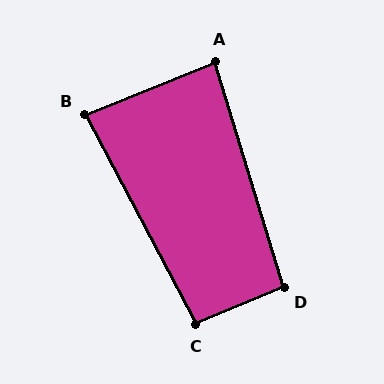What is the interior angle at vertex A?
Approximately 85 degrees (acute).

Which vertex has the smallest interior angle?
B, at approximately 84 degrees.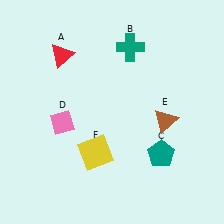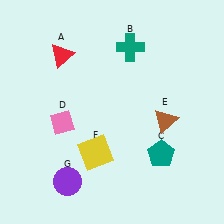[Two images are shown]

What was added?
A purple circle (G) was added in Image 2.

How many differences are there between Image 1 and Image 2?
There is 1 difference between the two images.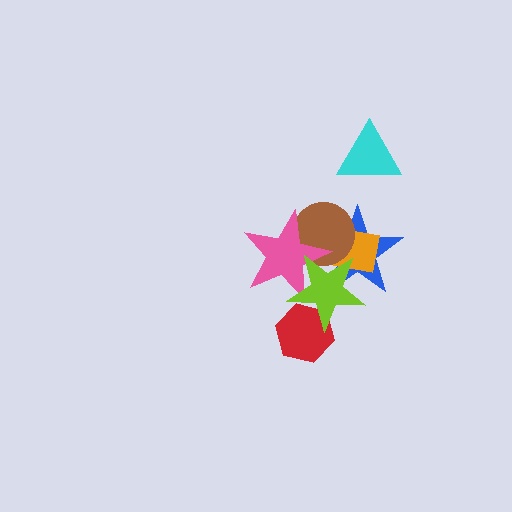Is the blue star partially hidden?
Yes, it is partially covered by another shape.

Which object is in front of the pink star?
The lime star is in front of the pink star.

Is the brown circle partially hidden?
Yes, it is partially covered by another shape.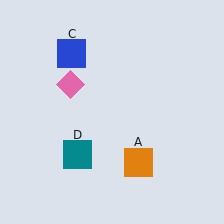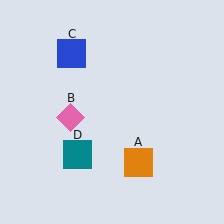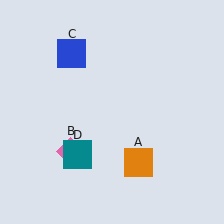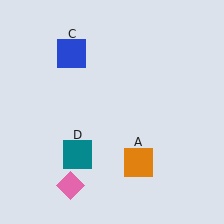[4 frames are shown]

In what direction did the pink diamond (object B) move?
The pink diamond (object B) moved down.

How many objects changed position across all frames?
1 object changed position: pink diamond (object B).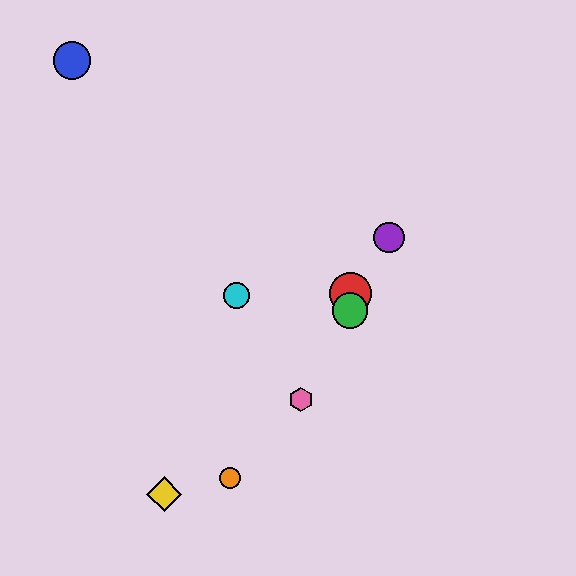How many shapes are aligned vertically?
2 shapes (the red circle, the green circle) are aligned vertically.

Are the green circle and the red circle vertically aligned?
Yes, both are at x≈350.